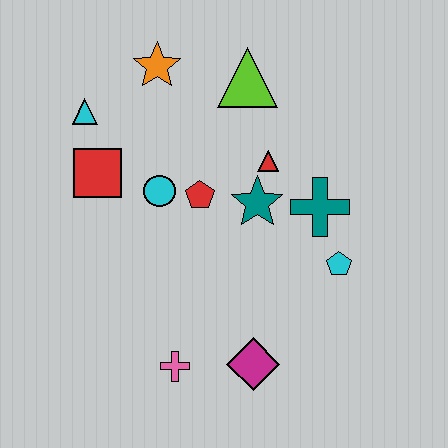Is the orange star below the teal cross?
No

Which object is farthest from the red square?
The cyan pentagon is farthest from the red square.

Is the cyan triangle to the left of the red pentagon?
Yes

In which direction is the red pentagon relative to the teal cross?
The red pentagon is to the left of the teal cross.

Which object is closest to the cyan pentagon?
The teal cross is closest to the cyan pentagon.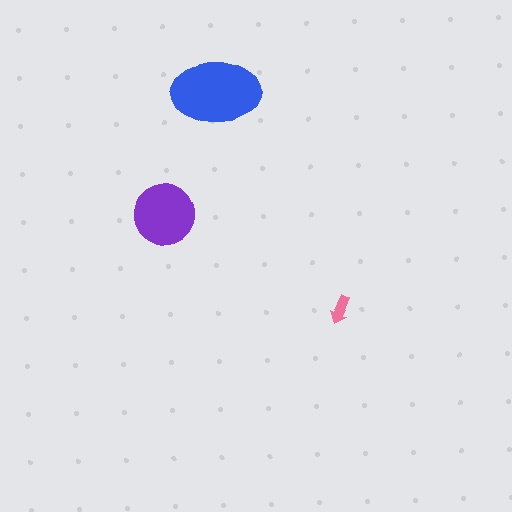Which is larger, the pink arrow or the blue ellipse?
The blue ellipse.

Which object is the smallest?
The pink arrow.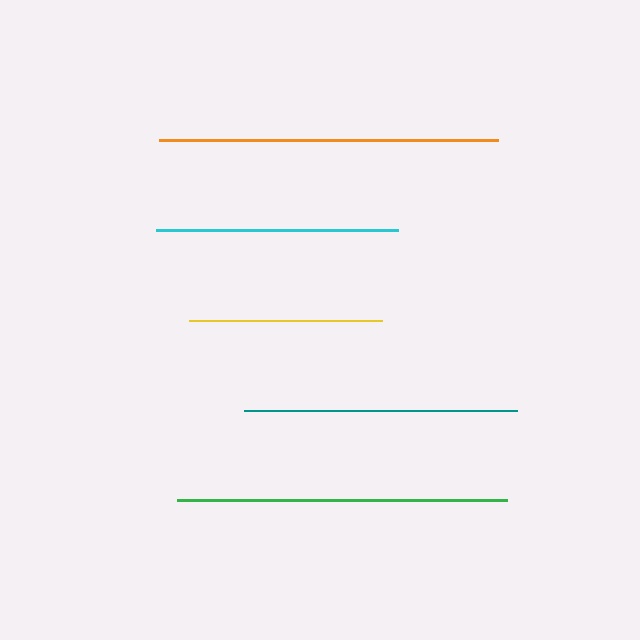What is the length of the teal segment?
The teal segment is approximately 273 pixels long.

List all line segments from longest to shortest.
From longest to shortest: orange, green, teal, cyan, yellow.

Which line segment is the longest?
The orange line is the longest at approximately 339 pixels.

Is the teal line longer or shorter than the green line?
The green line is longer than the teal line.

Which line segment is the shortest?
The yellow line is the shortest at approximately 193 pixels.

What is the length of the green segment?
The green segment is approximately 330 pixels long.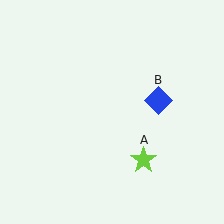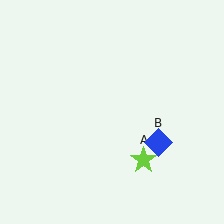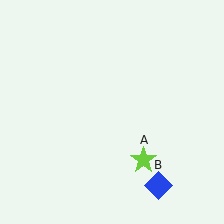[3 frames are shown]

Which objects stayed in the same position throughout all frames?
Lime star (object A) remained stationary.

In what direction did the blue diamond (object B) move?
The blue diamond (object B) moved down.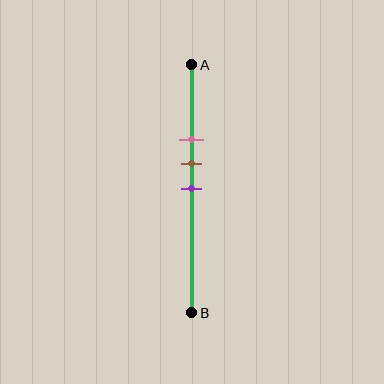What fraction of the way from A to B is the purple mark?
The purple mark is approximately 50% (0.5) of the way from A to B.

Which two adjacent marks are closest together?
The brown and purple marks are the closest adjacent pair.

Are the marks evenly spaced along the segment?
Yes, the marks are approximately evenly spaced.